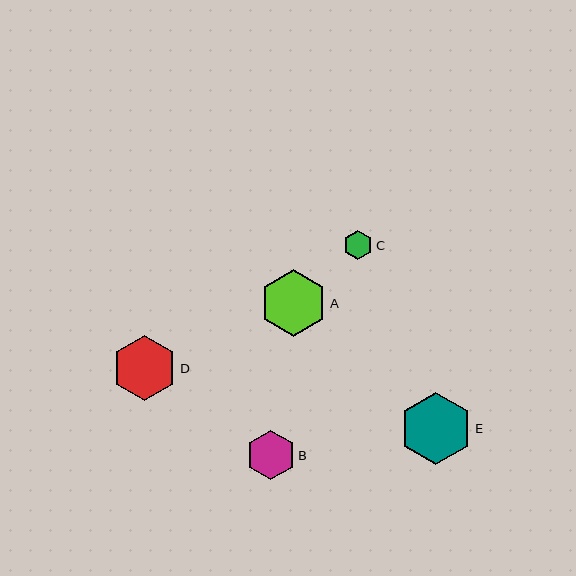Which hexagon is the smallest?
Hexagon C is the smallest with a size of approximately 30 pixels.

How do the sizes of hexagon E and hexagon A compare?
Hexagon E and hexagon A are approximately the same size.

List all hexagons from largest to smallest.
From largest to smallest: E, A, D, B, C.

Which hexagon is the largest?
Hexagon E is the largest with a size of approximately 72 pixels.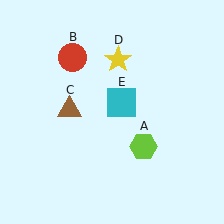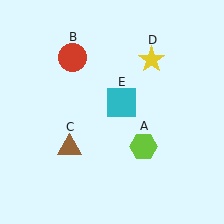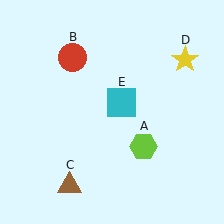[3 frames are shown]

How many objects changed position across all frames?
2 objects changed position: brown triangle (object C), yellow star (object D).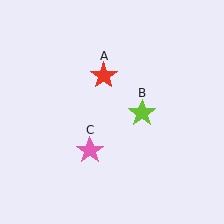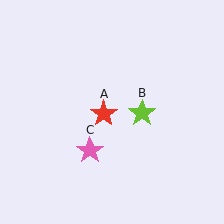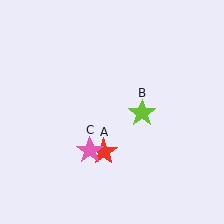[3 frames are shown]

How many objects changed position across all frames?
1 object changed position: red star (object A).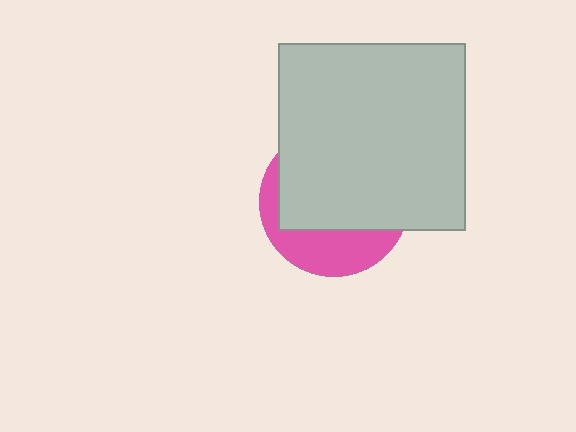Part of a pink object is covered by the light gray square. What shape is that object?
It is a circle.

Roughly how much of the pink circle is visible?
A small part of it is visible (roughly 32%).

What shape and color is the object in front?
The object in front is a light gray square.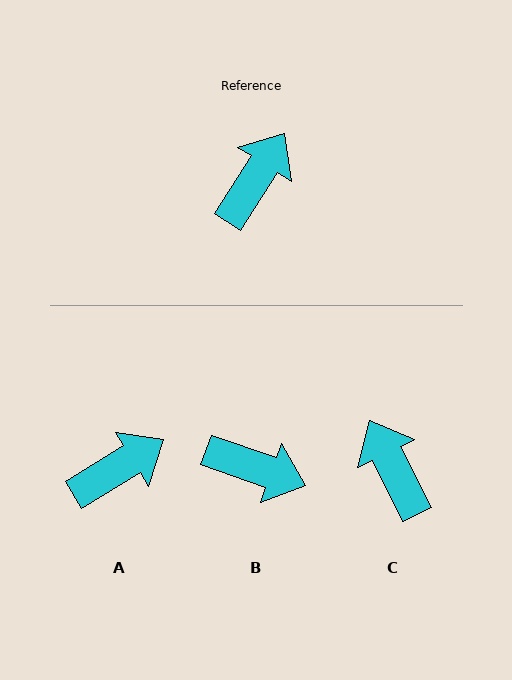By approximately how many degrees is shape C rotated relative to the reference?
Approximately 59 degrees counter-clockwise.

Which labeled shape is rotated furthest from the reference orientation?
B, about 77 degrees away.